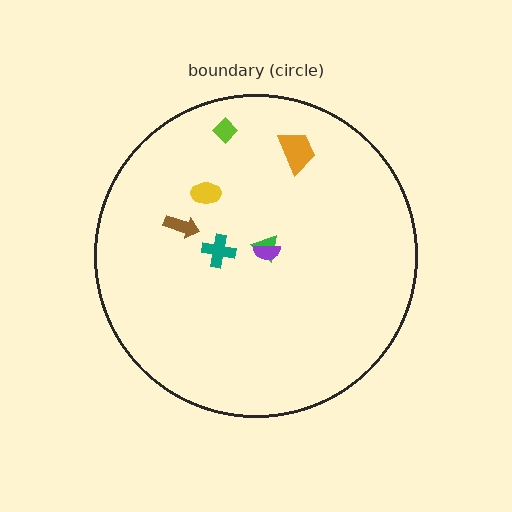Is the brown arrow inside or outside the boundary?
Inside.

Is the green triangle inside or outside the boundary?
Inside.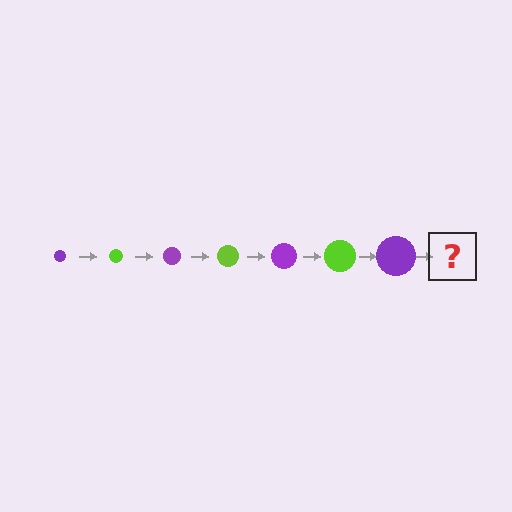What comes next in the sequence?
The next element should be a lime circle, larger than the previous one.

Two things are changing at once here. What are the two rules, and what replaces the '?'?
The two rules are that the circle grows larger each step and the color cycles through purple and lime. The '?' should be a lime circle, larger than the previous one.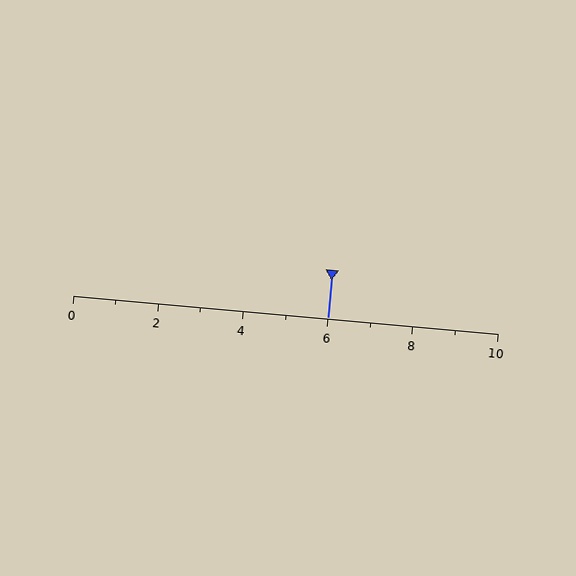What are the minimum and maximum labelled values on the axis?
The axis runs from 0 to 10.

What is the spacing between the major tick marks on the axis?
The major ticks are spaced 2 apart.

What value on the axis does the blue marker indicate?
The marker indicates approximately 6.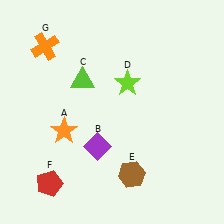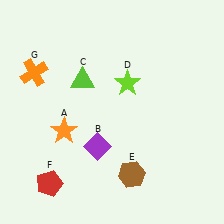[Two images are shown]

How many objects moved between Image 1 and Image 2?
1 object moved between the two images.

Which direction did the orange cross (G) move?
The orange cross (G) moved down.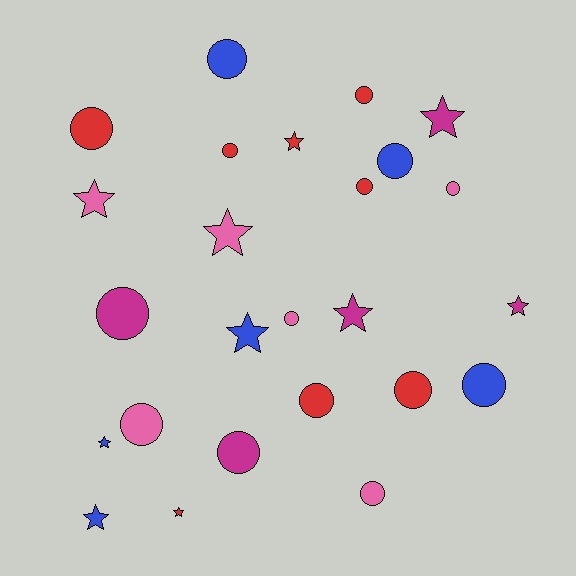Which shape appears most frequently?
Circle, with 15 objects.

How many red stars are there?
There are 2 red stars.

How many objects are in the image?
There are 25 objects.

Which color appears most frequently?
Red, with 8 objects.